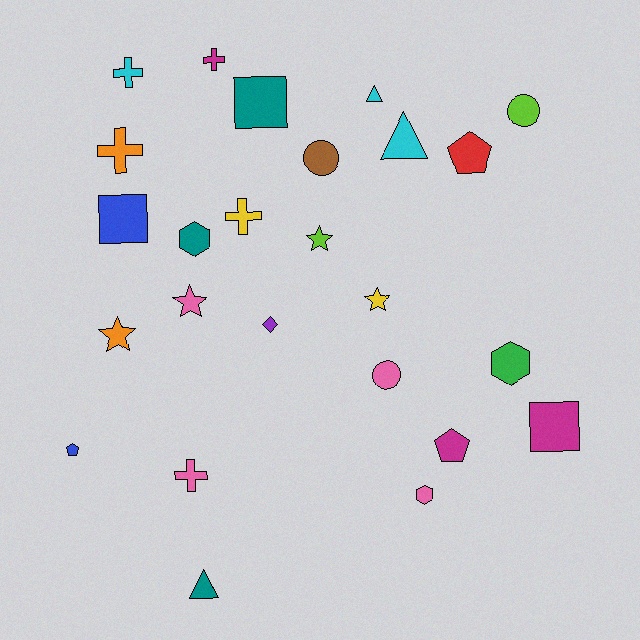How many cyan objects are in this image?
There are 3 cyan objects.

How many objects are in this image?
There are 25 objects.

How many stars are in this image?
There are 4 stars.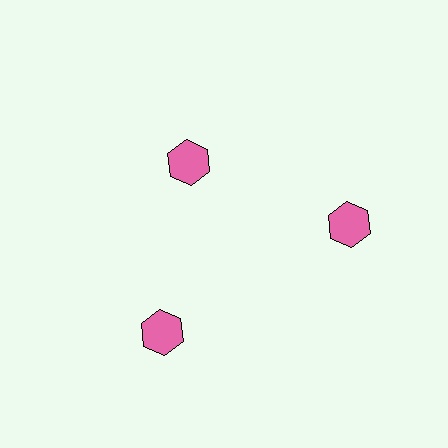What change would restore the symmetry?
The symmetry would be restored by moving it outward, back onto the ring so that all 3 hexagons sit at equal angles and equal distance from the center.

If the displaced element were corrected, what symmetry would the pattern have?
It would have 3-fold rotational symmetry — the pattern would map onto itself every 120 degrees.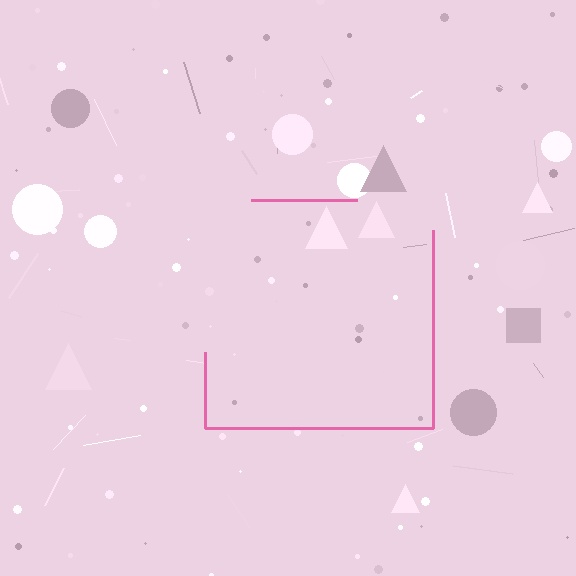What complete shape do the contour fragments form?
The contour fragments form a square.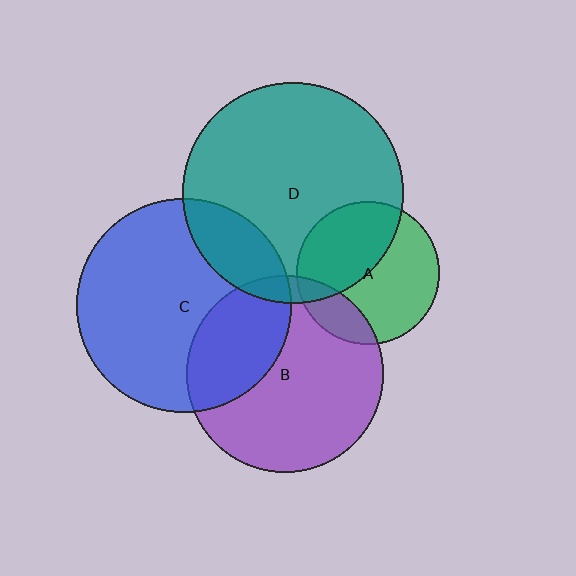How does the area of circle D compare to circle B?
Approximately 1.3 times.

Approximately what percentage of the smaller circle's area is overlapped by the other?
Approximately 45%.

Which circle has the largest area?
Circle D (teal).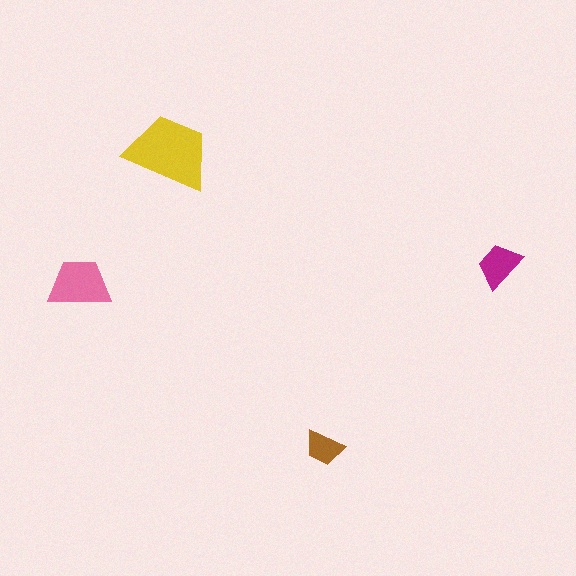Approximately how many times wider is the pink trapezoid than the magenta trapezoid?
About 1.5 times wider.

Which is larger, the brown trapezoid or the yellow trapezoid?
The yellow one.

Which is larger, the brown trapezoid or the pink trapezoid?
The pink one.